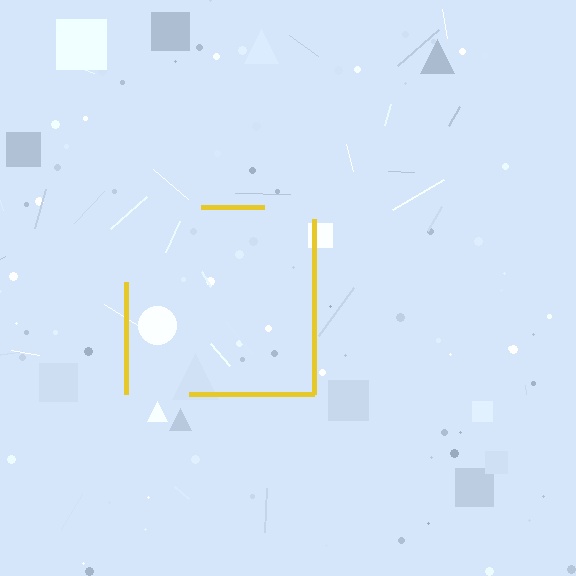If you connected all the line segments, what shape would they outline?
They would outline a square.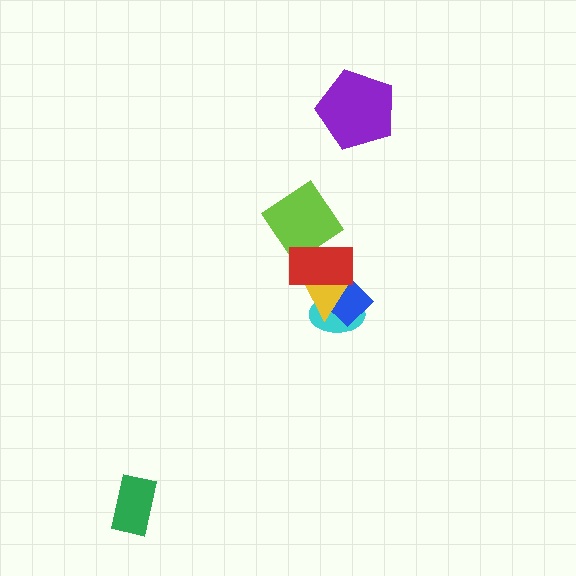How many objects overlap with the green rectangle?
0 objects overlap with the green rectangle.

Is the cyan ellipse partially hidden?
Yes, it is partially covered by another shape.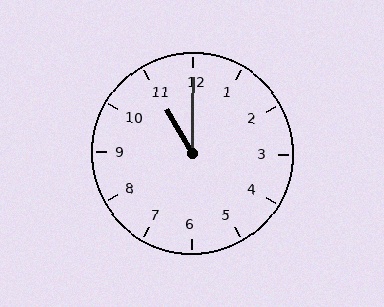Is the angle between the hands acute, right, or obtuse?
It is acute.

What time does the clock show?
11:00.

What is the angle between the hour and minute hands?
Approximately 30 degrees.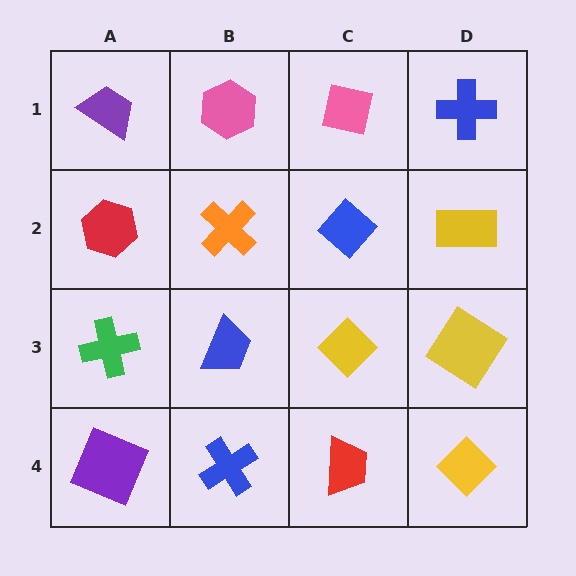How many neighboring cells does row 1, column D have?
2.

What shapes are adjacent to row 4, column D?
A yellow diamond (row 3, column D), a red trapezoid (row 4, column C).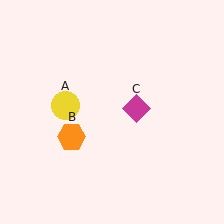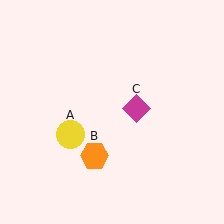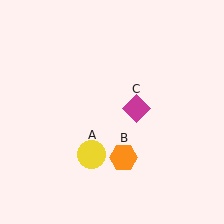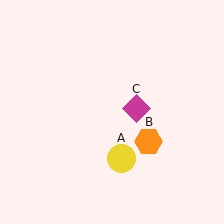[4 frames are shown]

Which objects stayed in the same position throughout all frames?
Magenta diamond (object C) remained stationary.